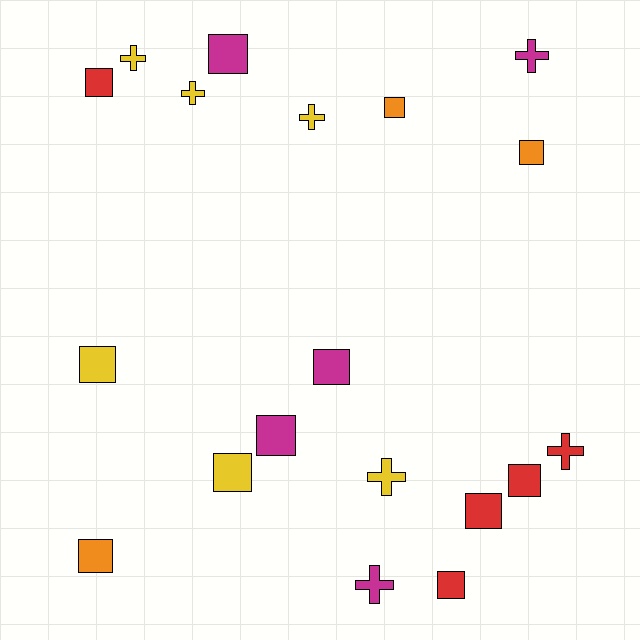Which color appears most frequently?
Yellow, with 6 objects.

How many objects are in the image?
There are 19 objects.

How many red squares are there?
There are 4 red squares.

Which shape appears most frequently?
Square, with 12 objects.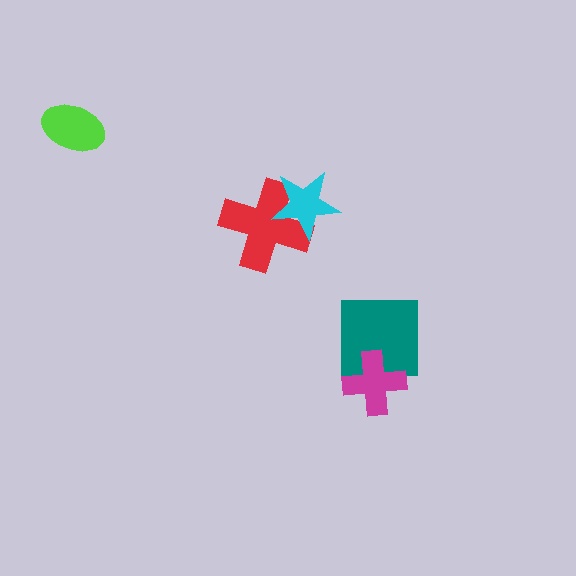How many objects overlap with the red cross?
1 object overlaps with the red cross.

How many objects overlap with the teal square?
1 object overlaps with the teal square.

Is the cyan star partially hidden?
No, no other shape covers it.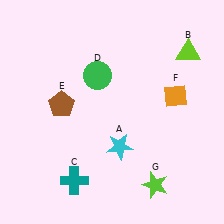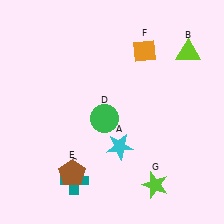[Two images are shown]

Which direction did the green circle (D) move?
The green circle (D) moved down.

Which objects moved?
The objects that moved are: the green circle (D), the brown pentagon (E), the orange diamond (F).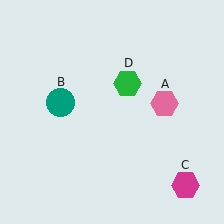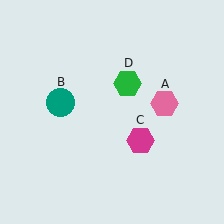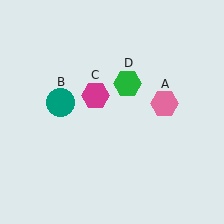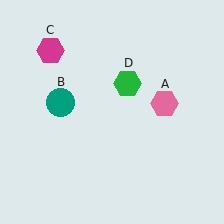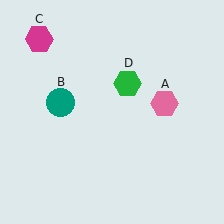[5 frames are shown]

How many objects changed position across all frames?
1 object changed position: magenta hexagon (object C).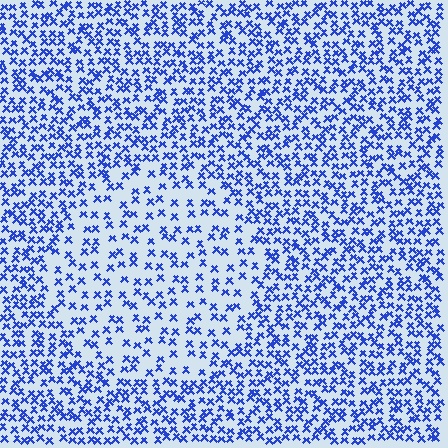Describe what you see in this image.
The image contains small blue elements arranged at two different densities. A circle-shaped region is visible where the elements are less densely packed than the surrounding area.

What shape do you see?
I see a circle.